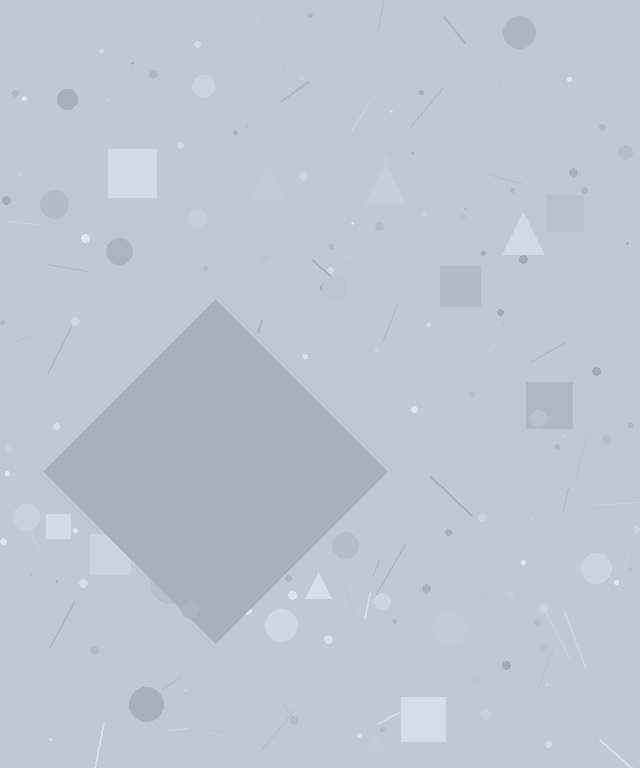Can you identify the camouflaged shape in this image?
The camouflaged shape is a diamond.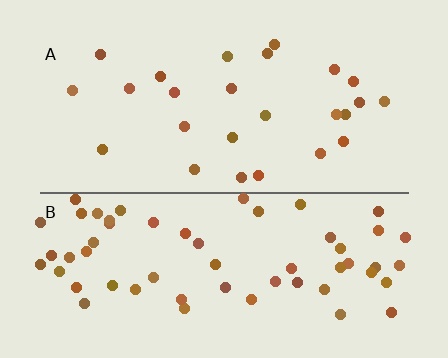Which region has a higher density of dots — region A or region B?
B (the bottom).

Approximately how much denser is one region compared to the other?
Approximately 2.4× — region B over region A.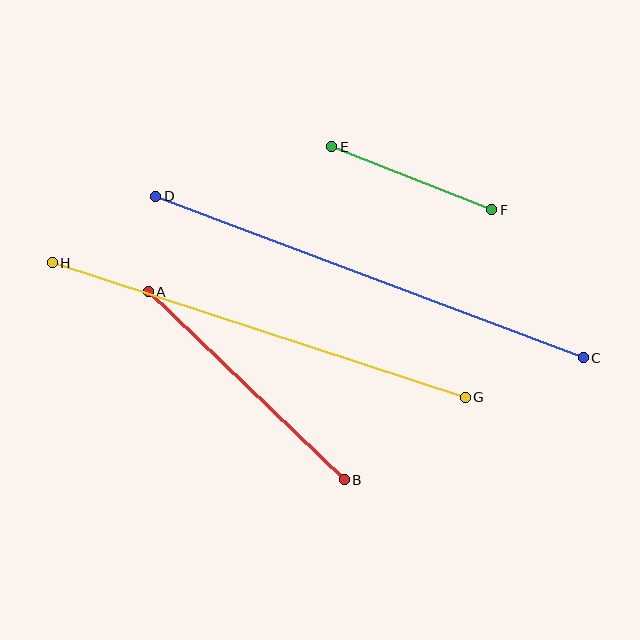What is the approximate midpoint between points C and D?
The midpoint is at approximately (370, 277) pixels.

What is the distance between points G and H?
The distance is approximately 434 pixels.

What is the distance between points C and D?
The distance is approximately 457 pixels.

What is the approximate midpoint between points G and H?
The midpoint is at approximately (259, 330) pixels.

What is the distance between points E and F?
The distance is approximately 172 pixels.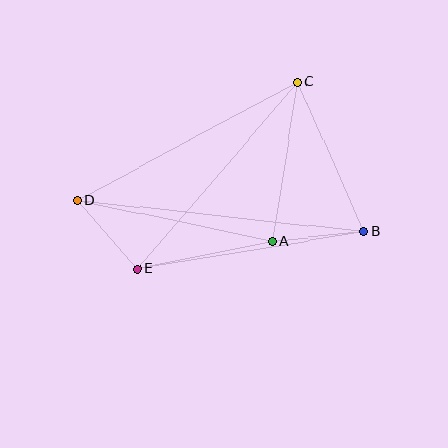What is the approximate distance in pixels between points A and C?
The distance between A and C is approximately 161 pixels.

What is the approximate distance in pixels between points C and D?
The distance between C and D is approximately 250 pixels.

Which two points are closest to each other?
Points D and E are closest to each other.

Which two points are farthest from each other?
Points B and D are farthest from each other.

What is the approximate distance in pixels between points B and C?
The distance between B and C is approximately 163 pixels.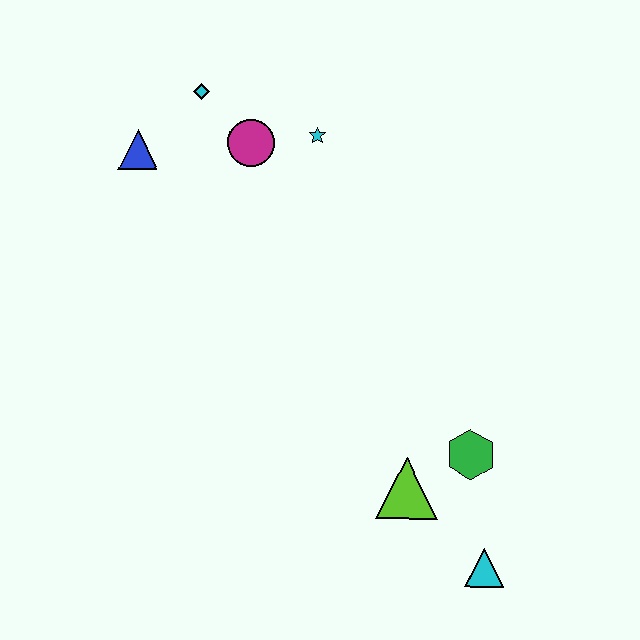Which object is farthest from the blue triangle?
The cyan triangle is farthest from the blue triangle.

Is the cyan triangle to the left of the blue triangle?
No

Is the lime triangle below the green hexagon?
Yes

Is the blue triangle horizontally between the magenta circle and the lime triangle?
No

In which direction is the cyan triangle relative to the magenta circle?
The cyan triangle is below the magenta circle.